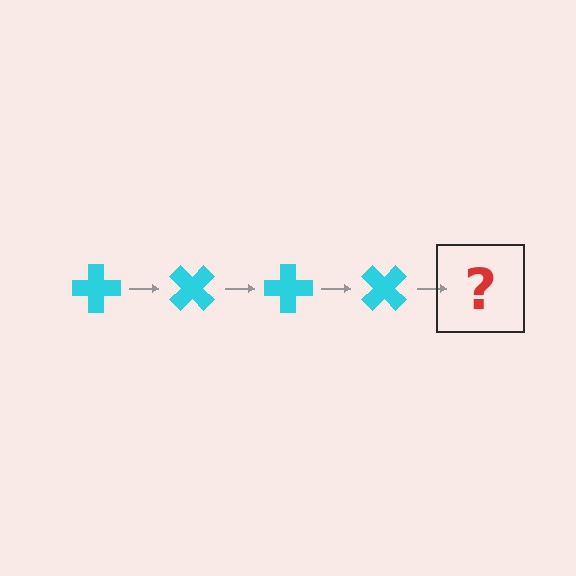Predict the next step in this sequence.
The next step is a cyan cross rotated 180 degrees.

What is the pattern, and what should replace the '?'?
The pattern is that the cross rotates 45 degrees each step. The '?' should be a cyan cross rotated 180 degrees.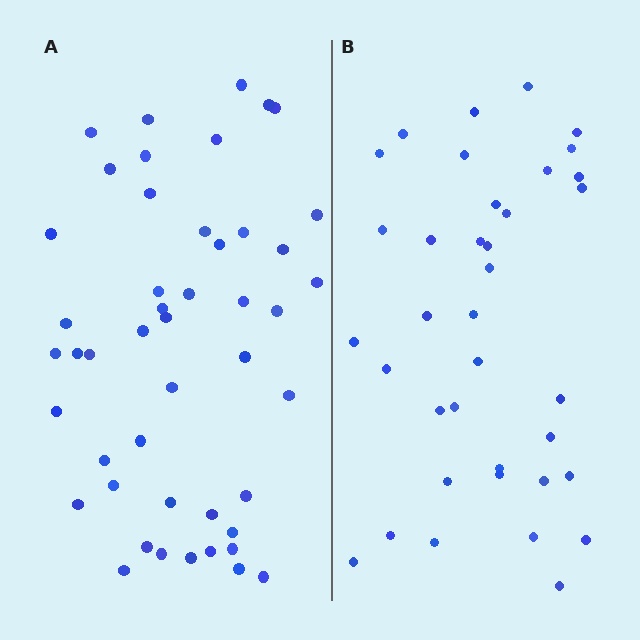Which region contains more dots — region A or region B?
Region A (the left region) has more dots.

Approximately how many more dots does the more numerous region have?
Region A has roughly 10 or so more dots than region B.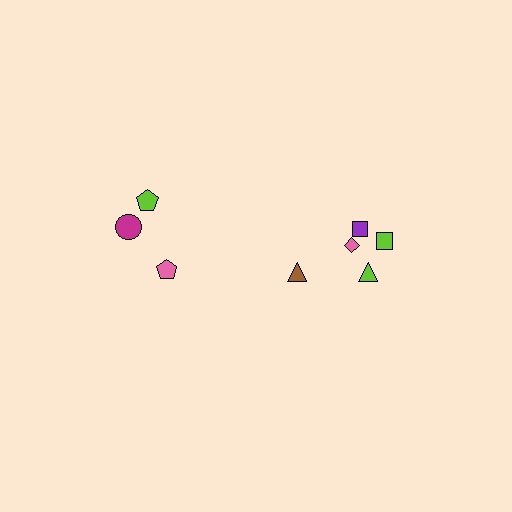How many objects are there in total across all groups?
There are 8 objects.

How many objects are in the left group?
There are 3 objects.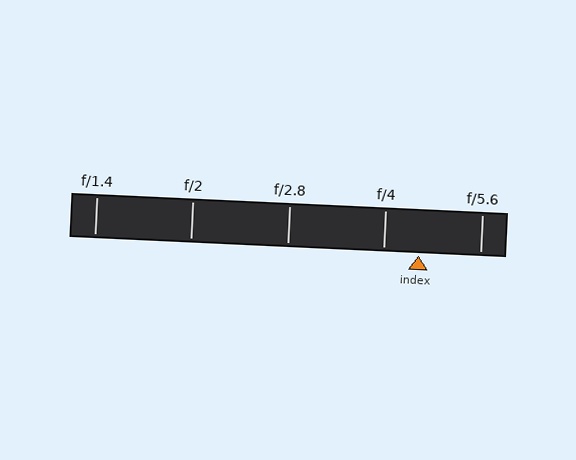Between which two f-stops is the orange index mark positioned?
The index mark is between f/4 and f/5.6.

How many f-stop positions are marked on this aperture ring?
There are 5 f-stop positions marked.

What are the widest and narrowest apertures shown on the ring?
The widest aperture shown is f/1.4 and the narrowest is f/5.6.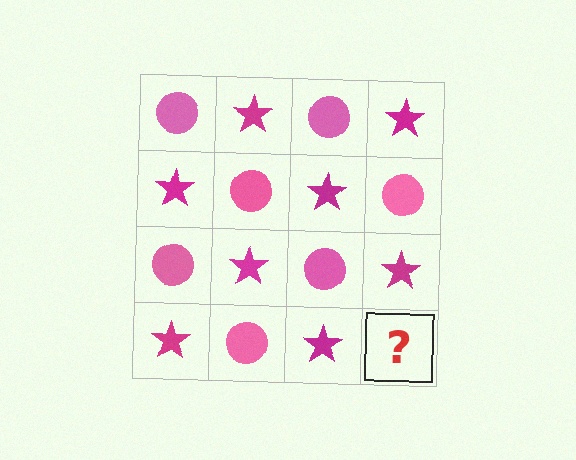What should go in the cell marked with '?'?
The missing cell should contain a pink circle.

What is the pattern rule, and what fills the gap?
The rule is that it alternates pink circle and magenta star in a checkerboard pattern. The gap should be filled with a pink circle.